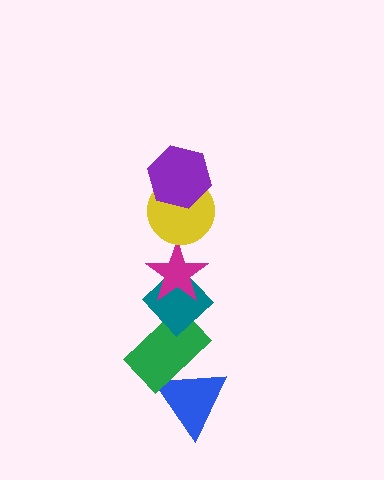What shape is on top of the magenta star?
The yellow circle is on top of the magenta star.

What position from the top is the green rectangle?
The green rectangle is 5th from the top.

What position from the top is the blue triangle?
The blue triangle is 6th from the top.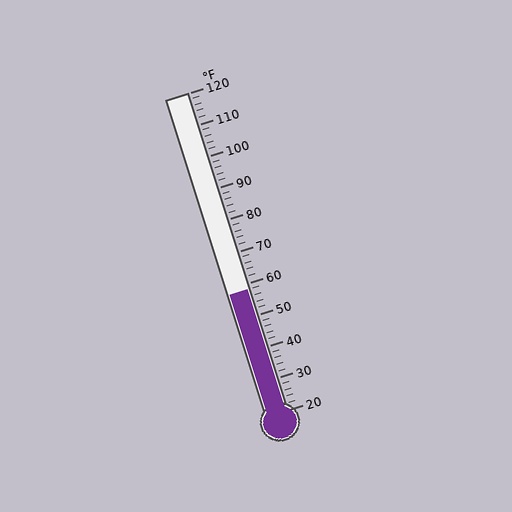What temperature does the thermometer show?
The thermometer shows approximately 58°F.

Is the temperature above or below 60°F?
The temperature is below 60°F.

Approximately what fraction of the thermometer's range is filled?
The thermometer is filled to approximately 40% of its range.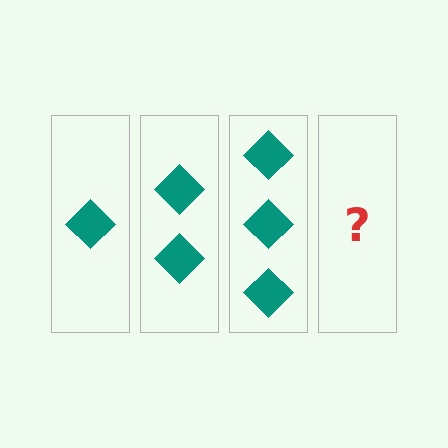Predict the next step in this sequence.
The next step is 4 diamonds.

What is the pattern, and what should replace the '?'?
The pattern is that each step adds one more diamond. The '?' should be 4 diamonds.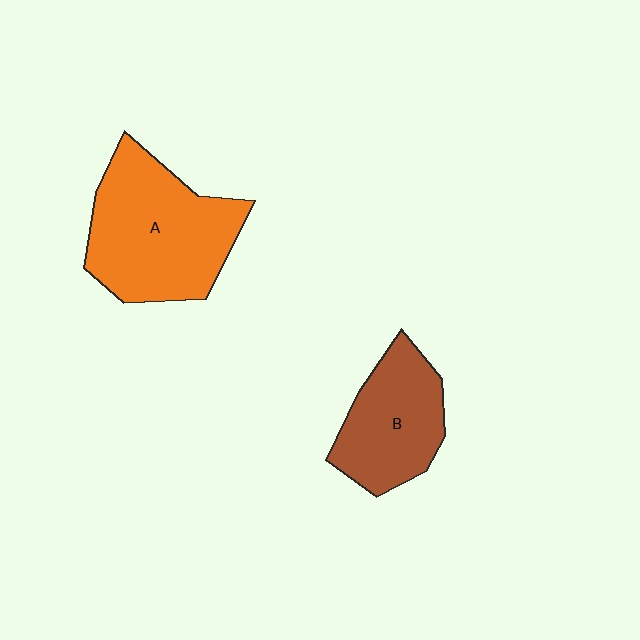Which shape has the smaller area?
Shape B (brown).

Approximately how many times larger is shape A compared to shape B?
Approximately 1.5 times.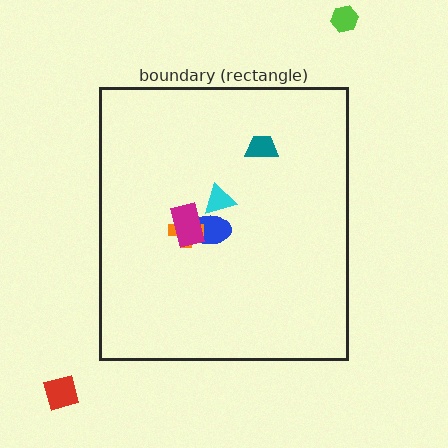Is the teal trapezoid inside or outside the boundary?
Inside.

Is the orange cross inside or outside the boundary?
Inside.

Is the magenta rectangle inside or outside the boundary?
Inside.